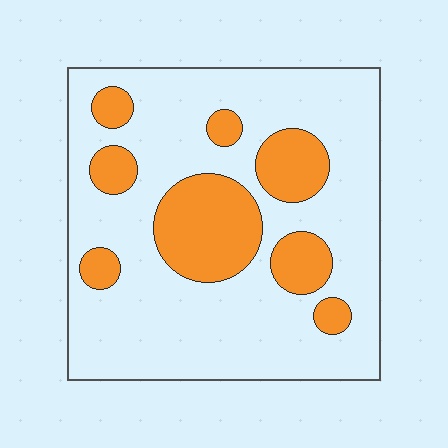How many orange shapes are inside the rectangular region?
8.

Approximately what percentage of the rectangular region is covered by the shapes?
Approximately 25%.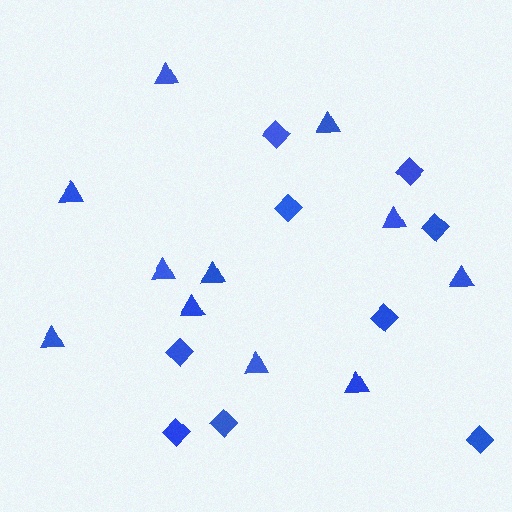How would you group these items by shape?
There are 2 groups: one group of triangles (11) and one group of diamonds (9).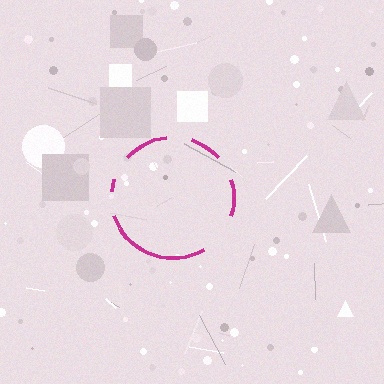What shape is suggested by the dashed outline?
The dashed outline suggests a circle.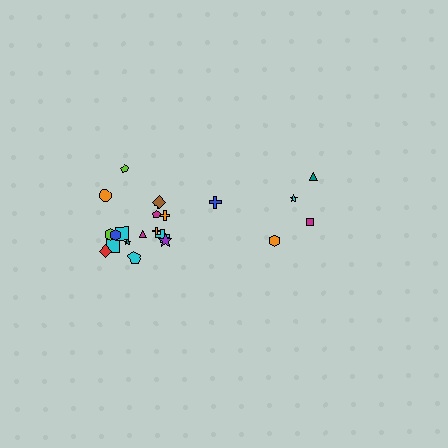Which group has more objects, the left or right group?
The left group.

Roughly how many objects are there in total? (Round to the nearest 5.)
Roughly 20 objects in total.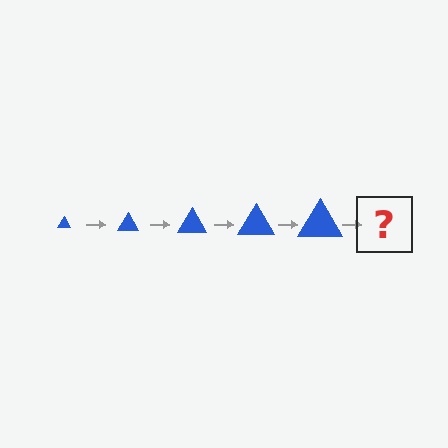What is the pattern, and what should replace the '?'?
The pattern is that the triangle gets progressively larger each step. The '?' should be a blue triangle, larger than the previous one.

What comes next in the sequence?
The next element should be a blue triangle, larger than the previous one.